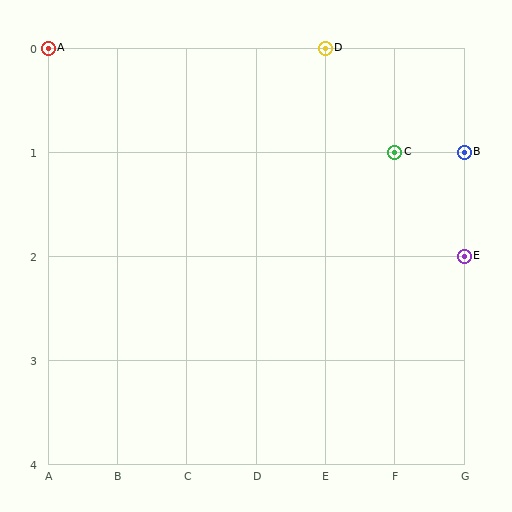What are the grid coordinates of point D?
Point D is at grid coordinates (E, 0).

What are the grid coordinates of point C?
Point C is at grid coordinates (F, 1).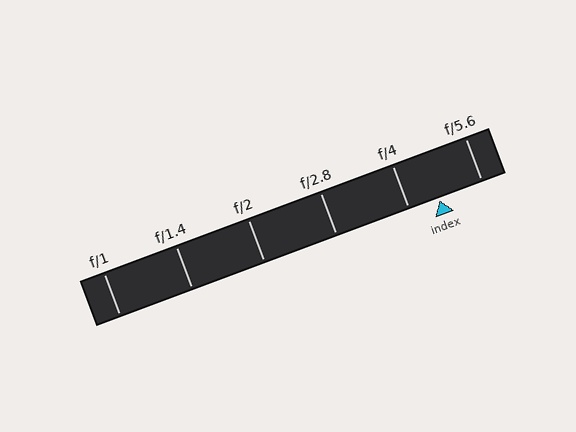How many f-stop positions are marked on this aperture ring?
There are 6 f-stop positions marked.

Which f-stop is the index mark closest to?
The index mark is closest to f/4.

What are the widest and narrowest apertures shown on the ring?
The widest aperture shown is f/1 and the narrowest is f/5.6.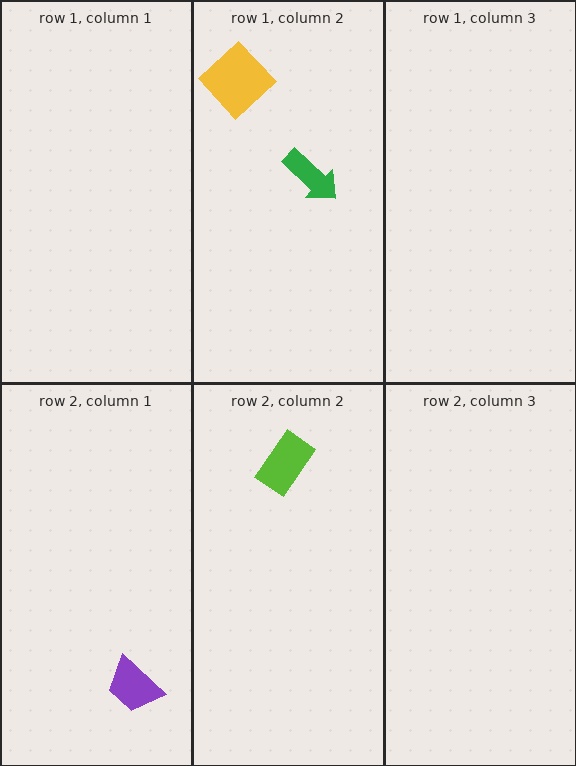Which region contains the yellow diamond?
The row 1, column 2 region.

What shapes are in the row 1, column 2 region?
The yellow diamond, the green arrow.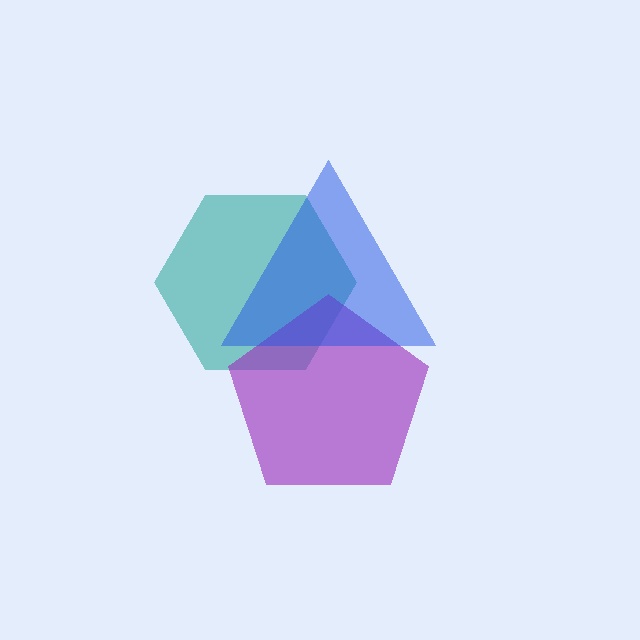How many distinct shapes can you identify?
There are 3 distinct shapes: a teal hexagon, a purple pentagon, a blue triangle.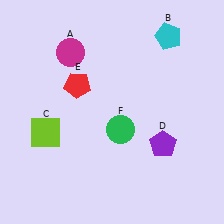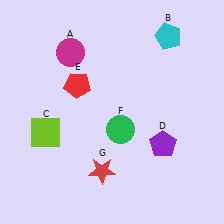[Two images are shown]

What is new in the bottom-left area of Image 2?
A red star (G) was added in the bottom-left area of Image 2.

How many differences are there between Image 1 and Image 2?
There is 1 difference between the two images.